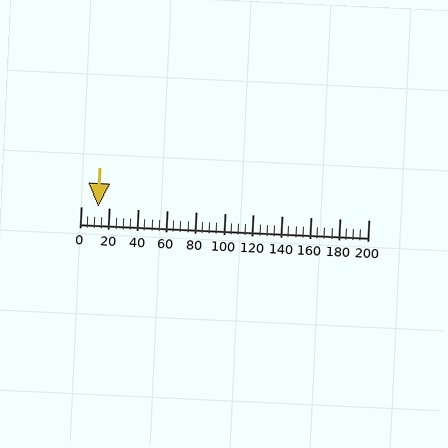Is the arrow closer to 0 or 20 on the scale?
The arrow is closer to 20.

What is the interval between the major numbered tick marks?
The major tick marks are spaced 20 units apart.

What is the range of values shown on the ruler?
The ruler shows values from 0 to 200.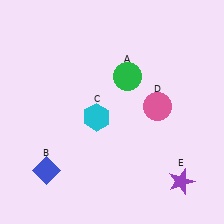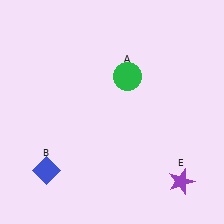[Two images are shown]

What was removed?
The cyan hexagon (C), the pink circle (D) were removed in Image 2.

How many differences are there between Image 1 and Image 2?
There are 2 differences between the two images.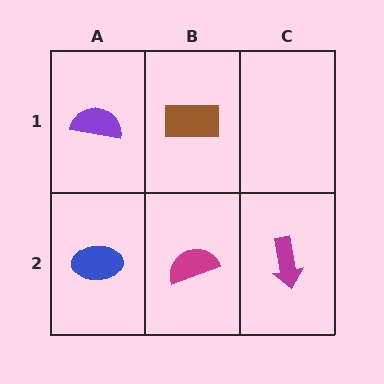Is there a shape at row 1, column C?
No, that cell is empty.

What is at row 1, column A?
A purple semicircle.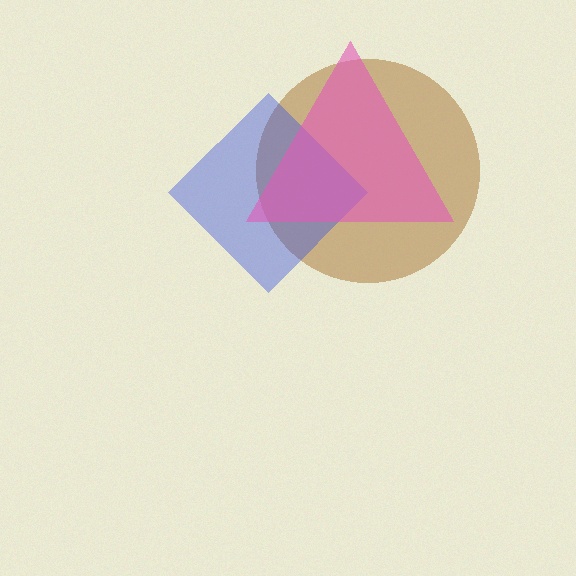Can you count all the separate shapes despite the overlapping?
Yes, there are 3 separate shapes.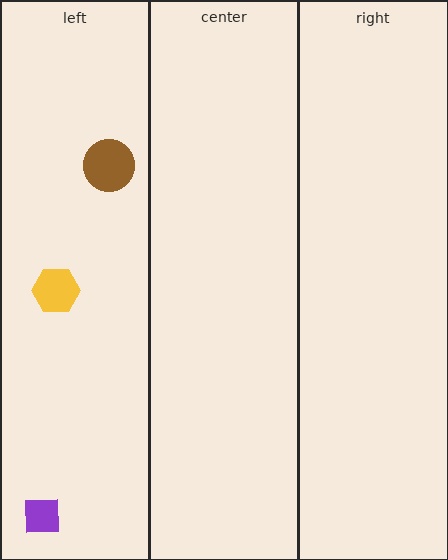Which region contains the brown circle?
The left region.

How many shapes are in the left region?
3.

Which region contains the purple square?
The left region.